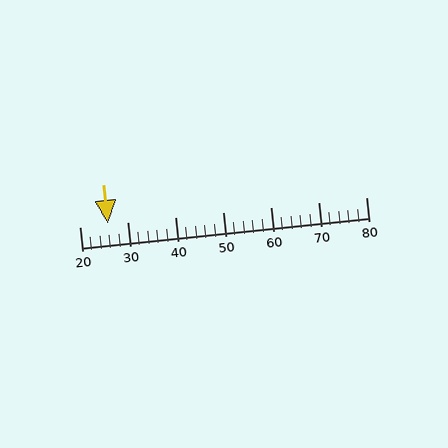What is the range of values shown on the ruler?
The ruler shows values from 20 to 80.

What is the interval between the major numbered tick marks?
The major tick marks are spaced 10 units apart.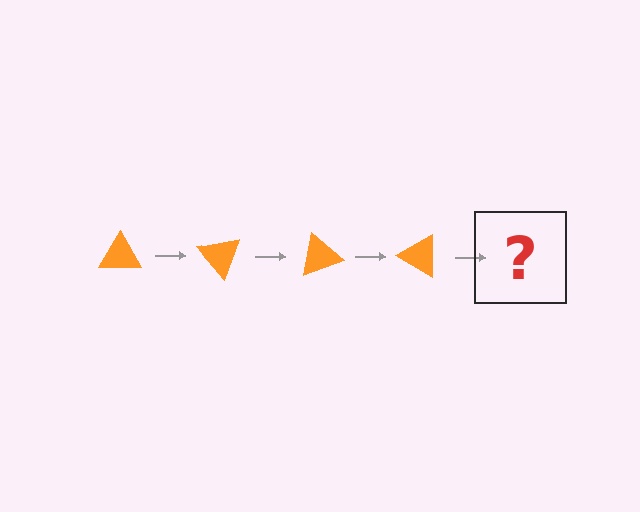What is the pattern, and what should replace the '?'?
The pattern is that the triangle rotates 50 degrees each step. The '?' should be an orange triangle rotated 200 degrees.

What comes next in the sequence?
The next element should be an orange triangle rotated 200 degrees.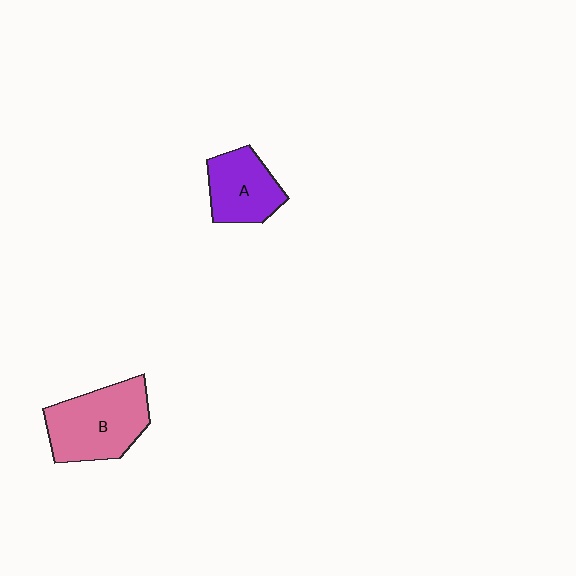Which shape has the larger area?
Shape B (pink).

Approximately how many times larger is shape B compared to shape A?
Approximately 1.4 times.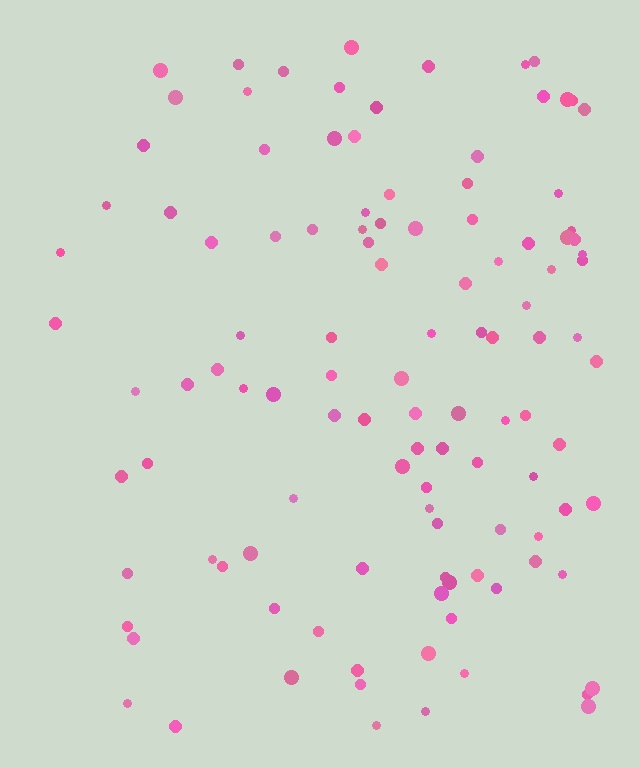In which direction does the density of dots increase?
From left to right, with the right side densest.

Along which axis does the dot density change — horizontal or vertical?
Horizontal.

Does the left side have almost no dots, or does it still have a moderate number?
Still a moderate number, just noticeably fewer than the right.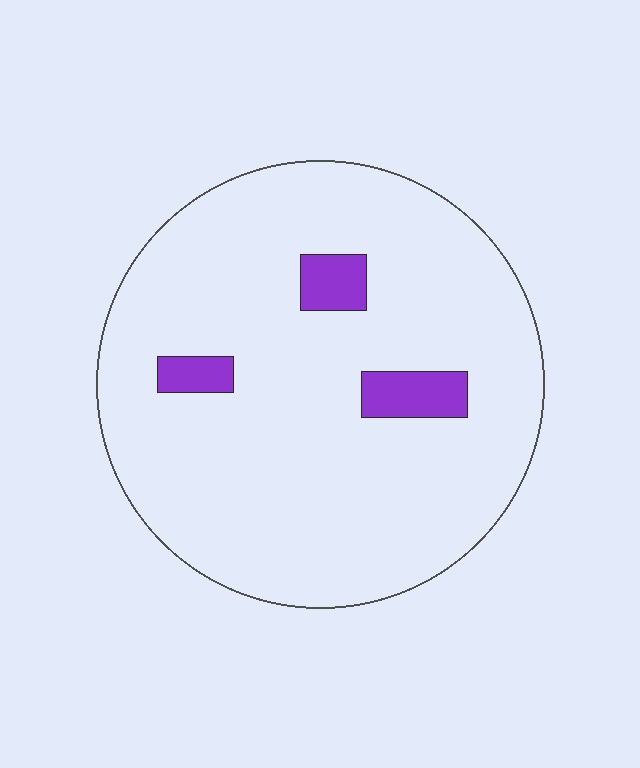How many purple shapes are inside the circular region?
3.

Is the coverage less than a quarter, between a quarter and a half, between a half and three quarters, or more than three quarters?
Less than a quarter.